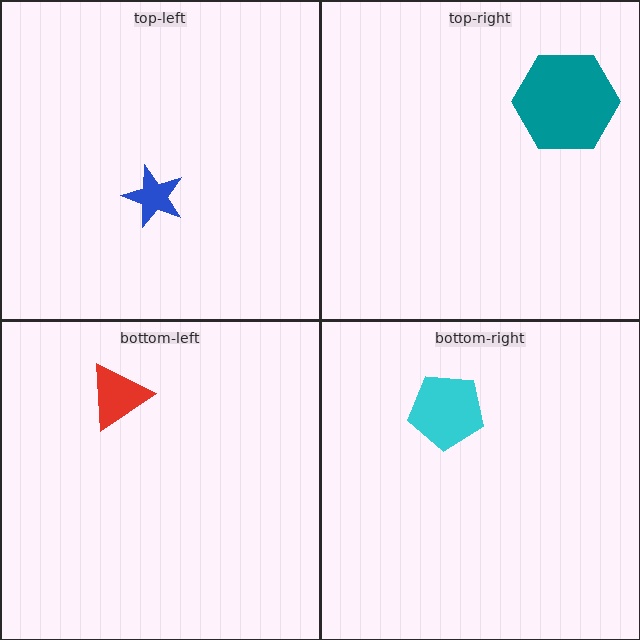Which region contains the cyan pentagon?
The bottom-right region.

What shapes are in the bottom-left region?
The red triangle.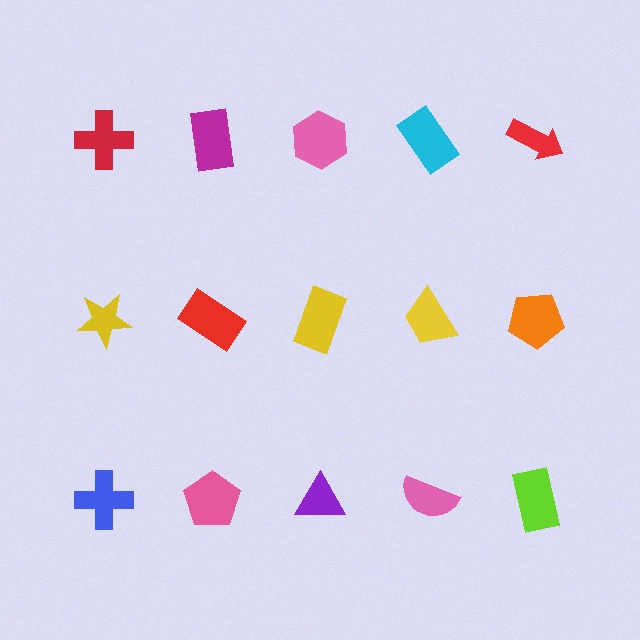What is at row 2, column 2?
A red rectangle.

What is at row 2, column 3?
A yellow rectangle.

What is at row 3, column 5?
A lime rectangle.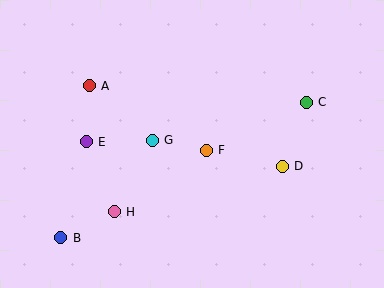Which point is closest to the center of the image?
Point F at (206, 150) is closest to the center.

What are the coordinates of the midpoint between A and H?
The midpoint between A and H is at (102, 149).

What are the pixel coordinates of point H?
Point H is at (114, 212).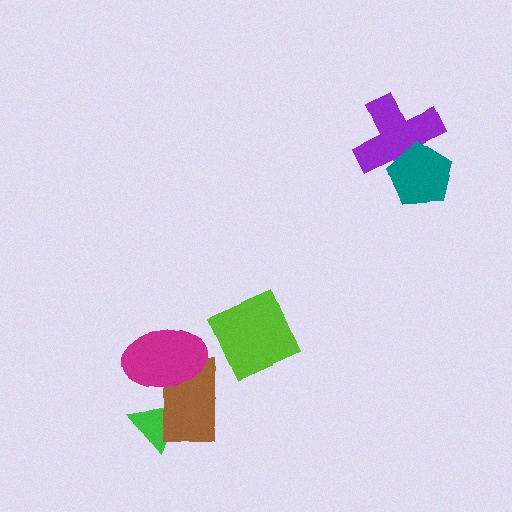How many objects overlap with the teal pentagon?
1 object overlaps with the teal pentagon.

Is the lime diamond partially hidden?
No, no other shape covers it.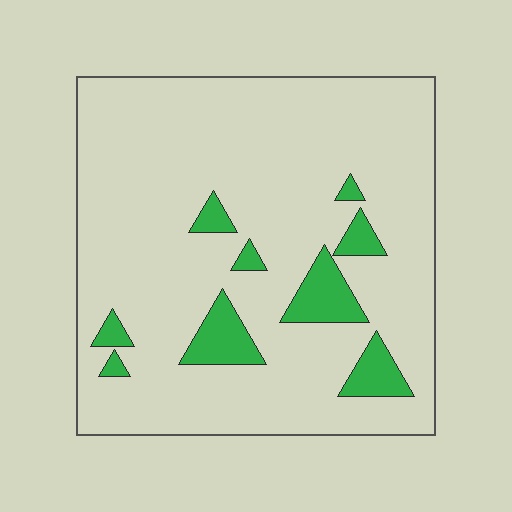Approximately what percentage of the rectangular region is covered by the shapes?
Approximately 10%.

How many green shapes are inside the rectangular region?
9.